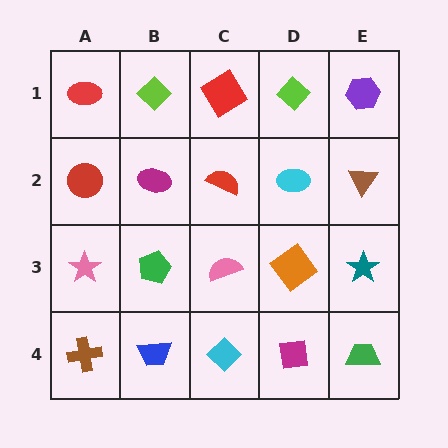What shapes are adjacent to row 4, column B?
A green pentagon (row 3, column B), a brown cross (row 4, column A), a cyan diamond (row 4, column C).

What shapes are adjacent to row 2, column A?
A red ellipse (row 1, column A), a pink star (row 3, column A), a magenta ellipse (row 2, column B).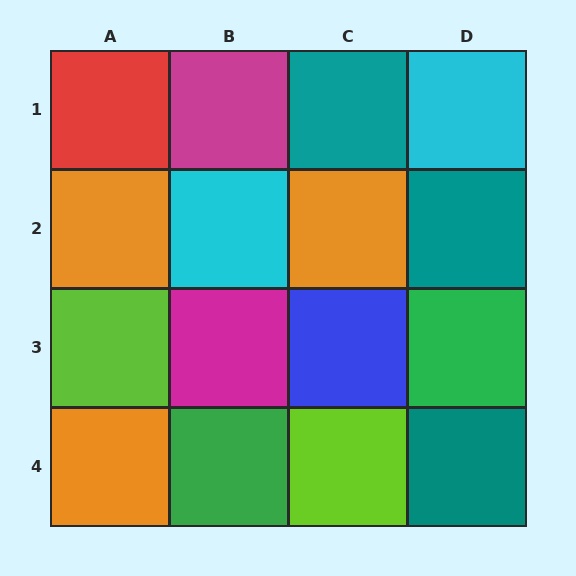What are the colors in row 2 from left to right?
Orange, cyan, orange, teal.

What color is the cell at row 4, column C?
Lime.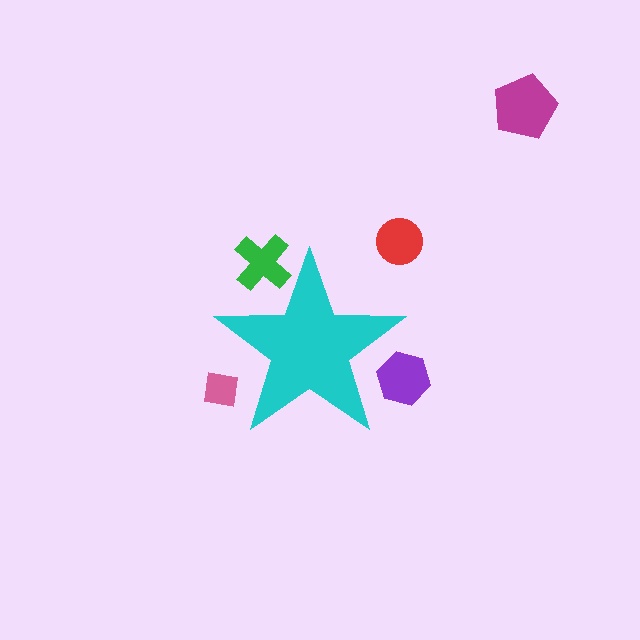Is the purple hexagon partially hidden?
Yes, the purple hexagon is partially hidden behind the cyan star.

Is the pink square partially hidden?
Yes, the pink square is partially hidden behind the cyan star.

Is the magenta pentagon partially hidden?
No, the magenta pentagon is fully visible.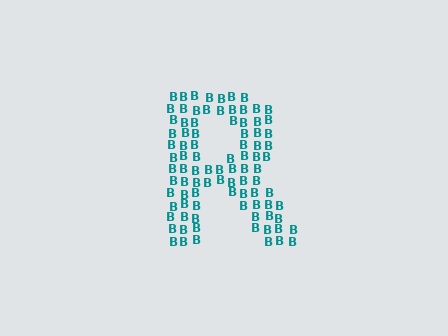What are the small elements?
The small elements are letter B's.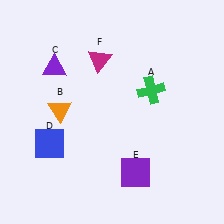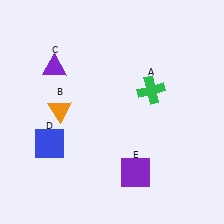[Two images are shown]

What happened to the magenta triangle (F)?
The magenta triangle (F) was removed in Image 2. It was in the top-left area of Image 1.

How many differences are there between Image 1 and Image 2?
There is 1 difference between the two images.